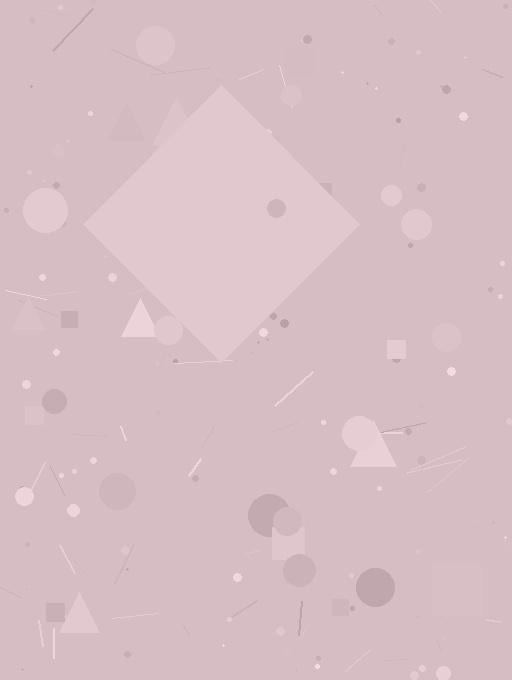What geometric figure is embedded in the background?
A diamond is embedded in the background.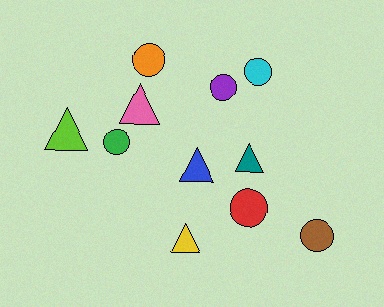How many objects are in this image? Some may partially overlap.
There are 11 objects.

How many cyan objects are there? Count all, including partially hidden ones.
There is 1 cyan object.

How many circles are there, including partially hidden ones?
There are 6 circles.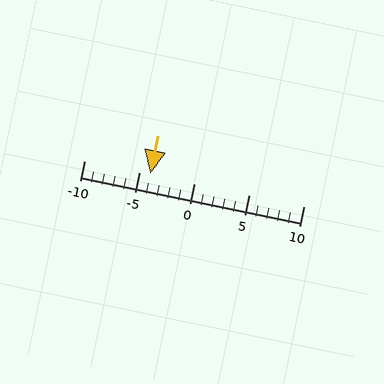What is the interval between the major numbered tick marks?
The major tick marks are spaced 5 units apart.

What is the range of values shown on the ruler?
The ruler shows values from -10 to 10.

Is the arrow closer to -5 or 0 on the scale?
The arrow is closer to -5.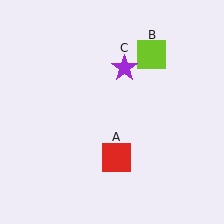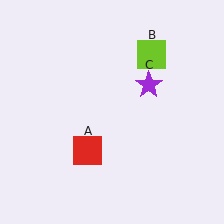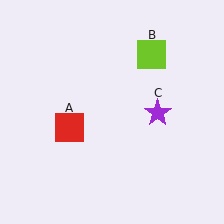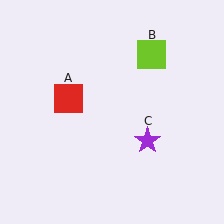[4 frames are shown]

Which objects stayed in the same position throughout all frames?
Lime square (object B) remained stationary.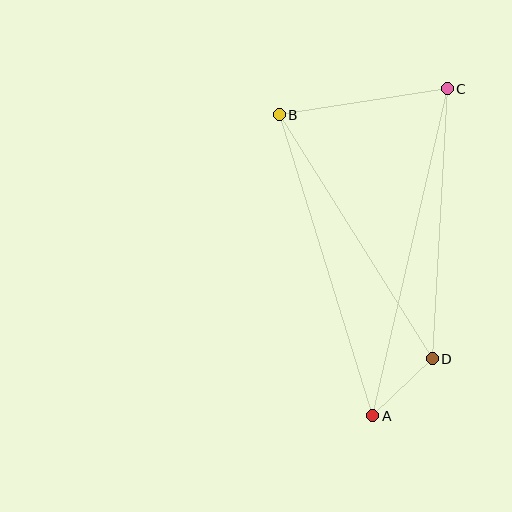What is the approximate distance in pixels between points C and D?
The distance between C and D is approximately 270 pixels.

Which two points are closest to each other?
Points A and D are closest to each other.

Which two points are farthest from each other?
Points A and C are farthest from each other.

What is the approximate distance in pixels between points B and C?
The distance between B and C is approximately 170 pixels.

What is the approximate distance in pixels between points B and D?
The distance between B and D is approximately 288 pixels.